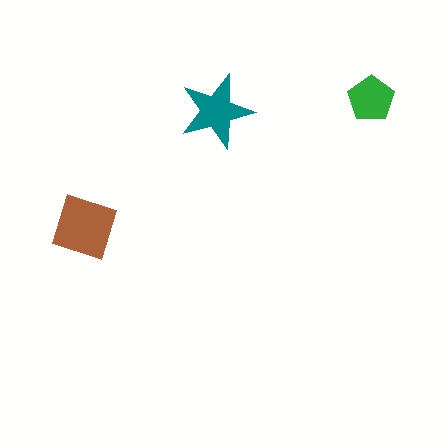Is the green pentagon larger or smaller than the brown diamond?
Smaller.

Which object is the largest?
The brown diamond.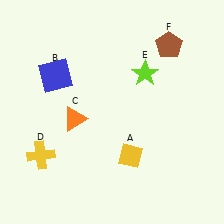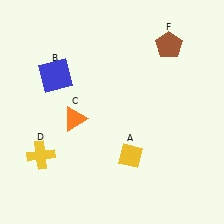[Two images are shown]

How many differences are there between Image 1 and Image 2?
There is 1 difference between the two images.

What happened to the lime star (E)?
The lime star (E) was removed in Image 2. It was in the top-right area of Image 1.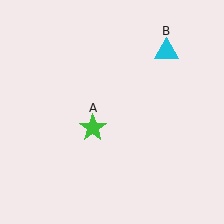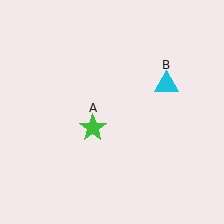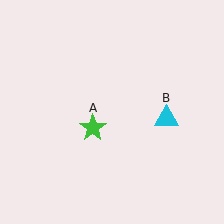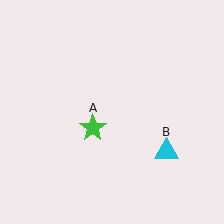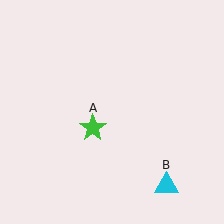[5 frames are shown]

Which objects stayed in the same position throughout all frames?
Green star (object A) remained stationary.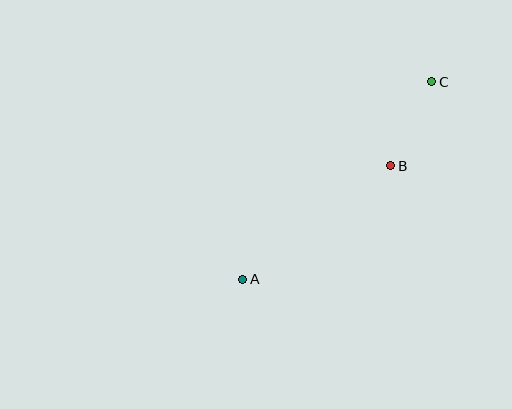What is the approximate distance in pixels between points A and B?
The distance between A and B is approximately 186 pixels.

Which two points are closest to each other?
Points B and C are closest to each other.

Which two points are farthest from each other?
Points A and C are farthest from each other.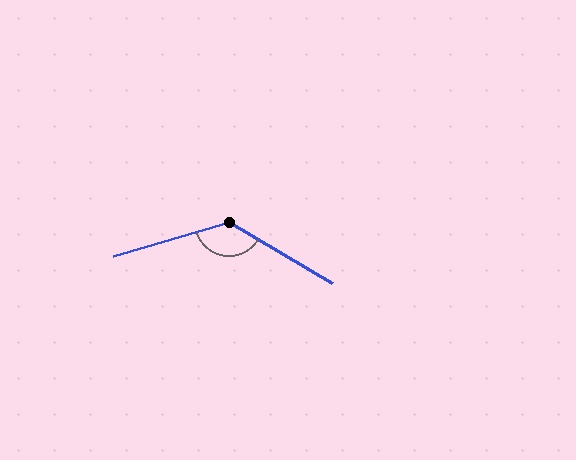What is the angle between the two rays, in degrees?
Approximately 133 degrees.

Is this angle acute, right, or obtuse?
It is obtuse.